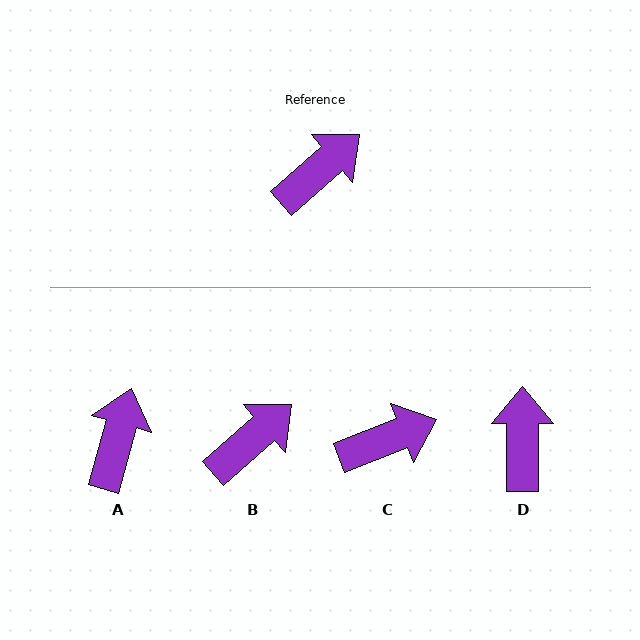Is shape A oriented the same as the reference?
No, it is off by about 33 degrees.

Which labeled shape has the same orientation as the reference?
B.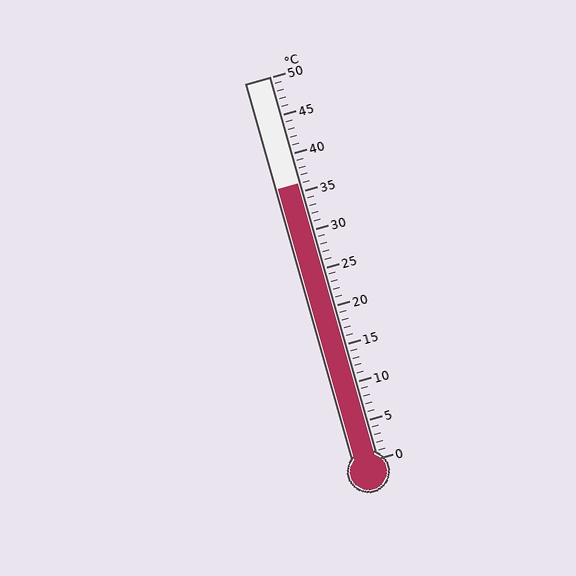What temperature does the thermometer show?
The thermometer shows approximately 36°C.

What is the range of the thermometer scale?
The thermometer scale ranges from 0°C to 50°C.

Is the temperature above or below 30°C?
The temperature is above 30°C.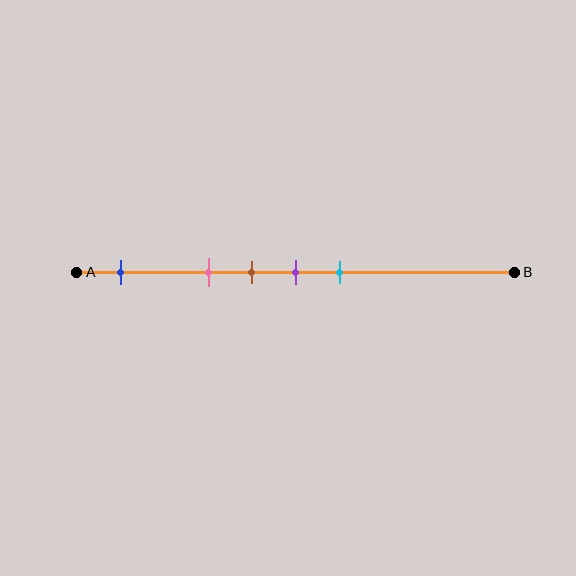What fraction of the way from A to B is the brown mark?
The brown mark is approximately 40% (0.4) of the way from A to B.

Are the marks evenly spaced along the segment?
No, the marks are not evenly spaced.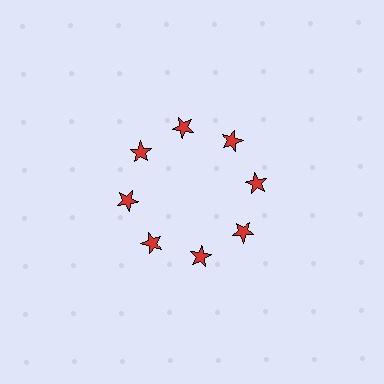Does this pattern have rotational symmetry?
Yes, this pattern has 8-fold rotational symmetry. It looks the same after rotating 45 degrees around the center.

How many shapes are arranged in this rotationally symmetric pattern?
There are 8 shapes, arranged in 8 groups of 1.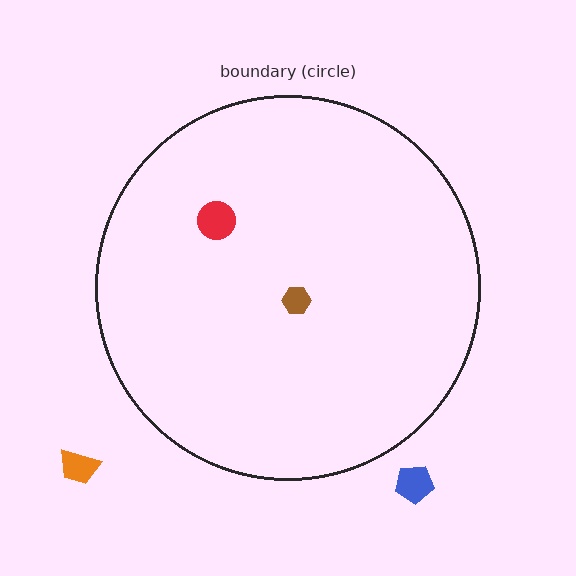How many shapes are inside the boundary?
2 inside, 2 outside.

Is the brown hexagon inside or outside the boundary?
Inside.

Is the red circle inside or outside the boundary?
Inside.